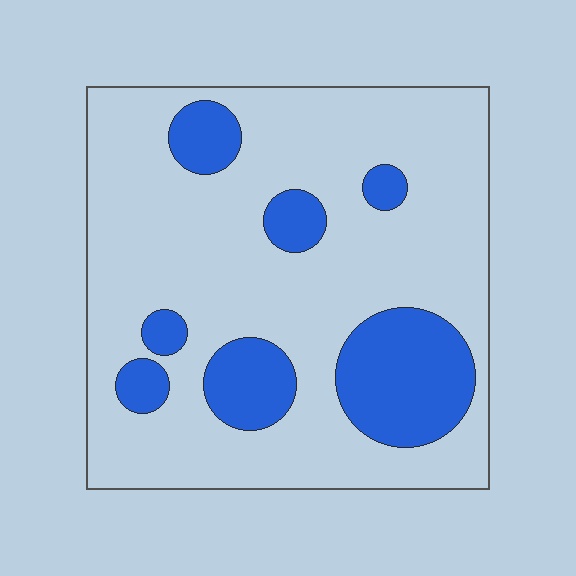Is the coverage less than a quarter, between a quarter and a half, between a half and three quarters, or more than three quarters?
Less than a quarter.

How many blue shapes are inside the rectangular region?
7.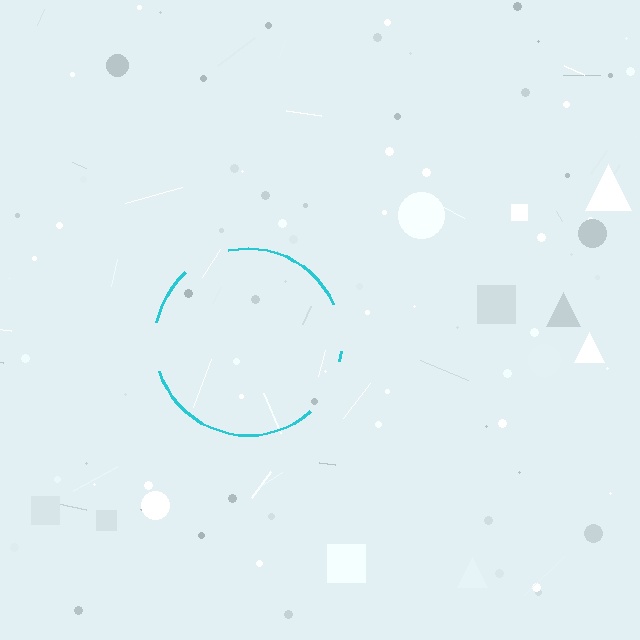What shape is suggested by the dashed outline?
The dashed outline suggests a circle.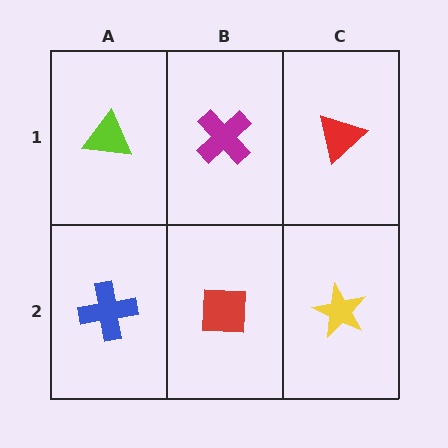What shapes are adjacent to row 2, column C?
A red triangle (row 1, column C), a red square (row 2, column B).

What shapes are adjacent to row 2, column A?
A lime triangle (row 1, column A), a red square (row 2, column B).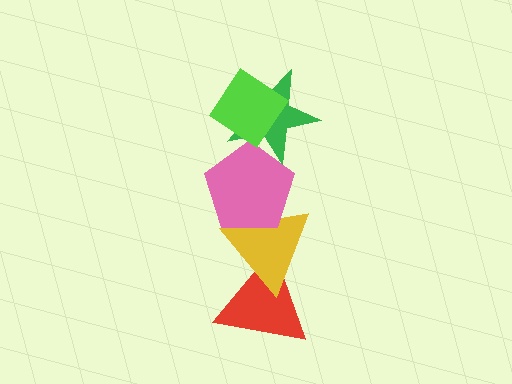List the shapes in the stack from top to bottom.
From top to bottom: the lime diamond, the green star, the pink pentagon, the yellow triangle, the red triangle.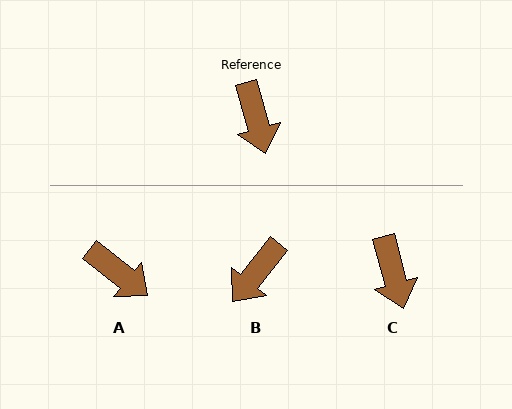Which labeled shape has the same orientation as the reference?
C.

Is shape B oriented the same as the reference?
No, it is off by about 54 degrees.